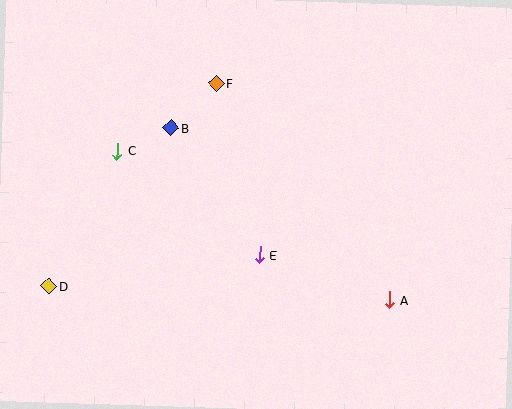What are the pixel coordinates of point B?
Point B is at (171, 128).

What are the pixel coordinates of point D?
Point D is at (49, 286).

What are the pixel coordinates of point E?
Point E is at (260, 255).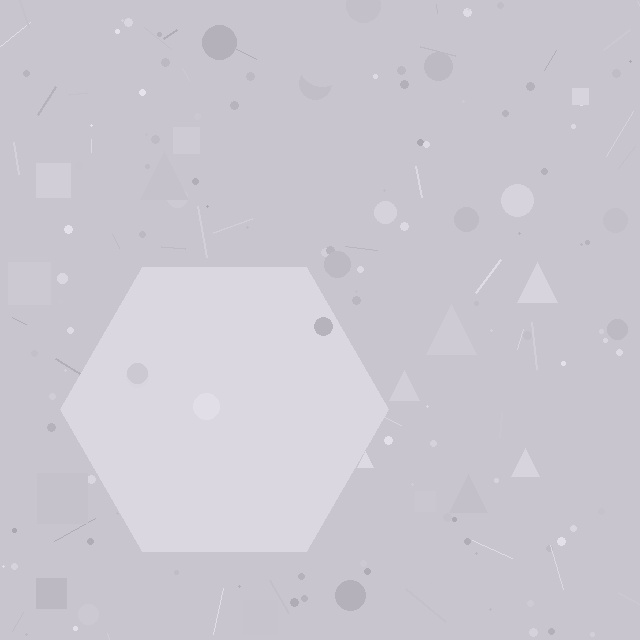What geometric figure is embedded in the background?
A hexagon is embedded in the background.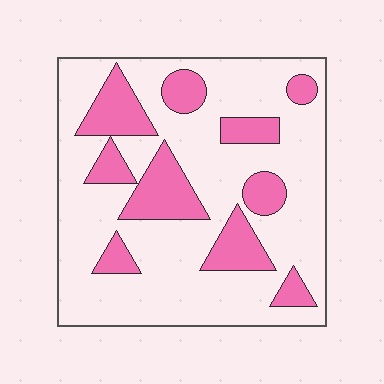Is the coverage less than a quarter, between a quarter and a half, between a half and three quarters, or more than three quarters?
Between a quarter and a half.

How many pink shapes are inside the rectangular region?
10.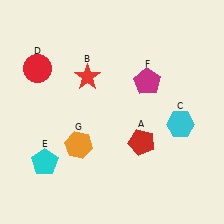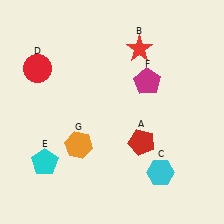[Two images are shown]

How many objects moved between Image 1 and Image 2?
2 objects moved between the two images.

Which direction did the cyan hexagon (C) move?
The cyan hexagon (C) moved down.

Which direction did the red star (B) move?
The red star (B) moved right.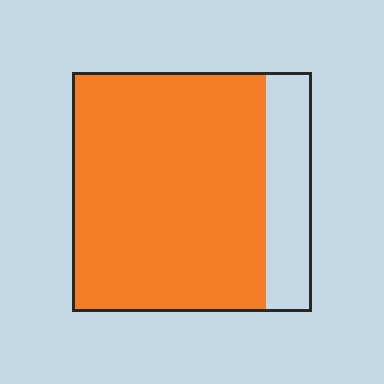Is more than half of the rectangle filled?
Yes.